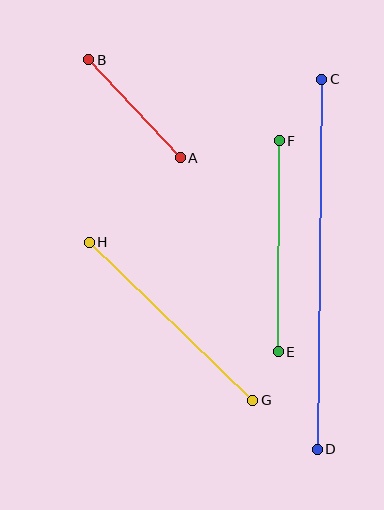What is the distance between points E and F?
The distance is approximately 211 pixels.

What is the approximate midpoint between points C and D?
The midpoint is at approximately (319, 264) pixels.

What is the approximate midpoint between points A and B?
The midpoint is at approximately (135, 109) pixels.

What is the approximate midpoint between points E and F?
The midpoint is at approximately (279, 246) pixels.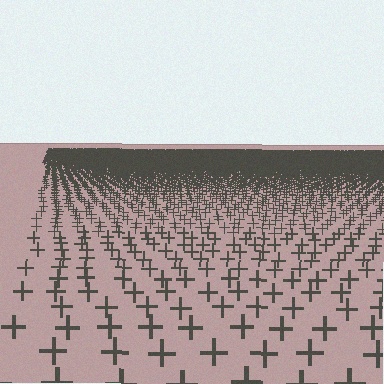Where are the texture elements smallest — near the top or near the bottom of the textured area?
Near the top.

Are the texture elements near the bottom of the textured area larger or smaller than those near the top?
Larger. Near the bottom, elements are closer to the viewer and appear at a bigger on-screen size.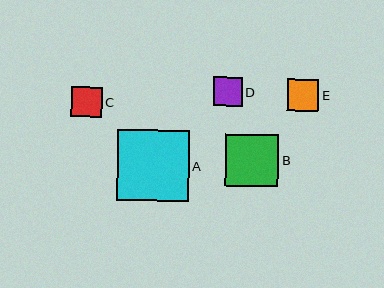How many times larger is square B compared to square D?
Square B is approximately 1.8 times the size of square D.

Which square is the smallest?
Square D is the smallest with a size of approximately 29 pixels.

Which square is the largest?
Square A is the largest with a size of approximately 72 pixels.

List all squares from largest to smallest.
From largest to smallest: A, B, E, C, D.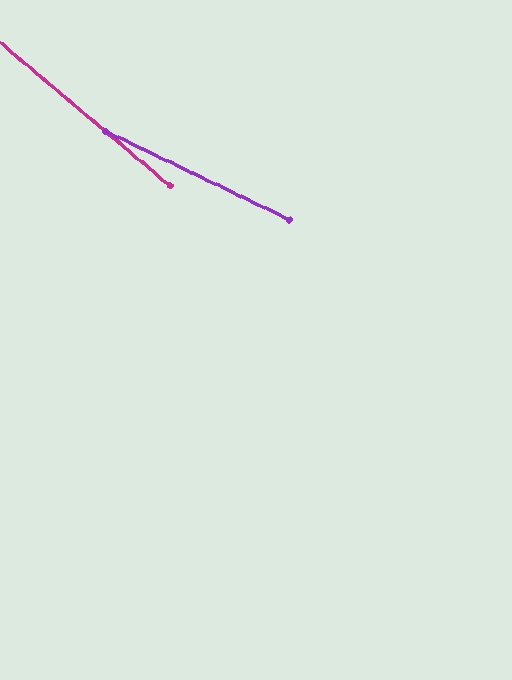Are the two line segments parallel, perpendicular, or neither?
Neither parallel nor perpendicular — they differ by about 14°.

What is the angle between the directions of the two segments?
Approximately 14 degrees.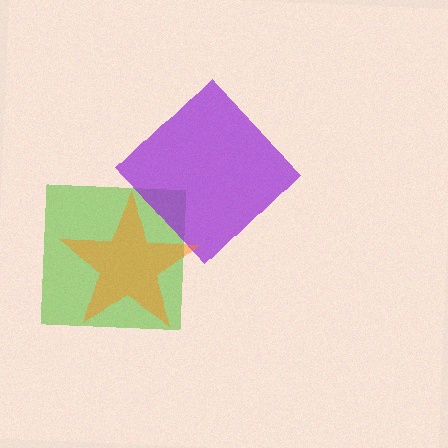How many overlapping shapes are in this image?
There are 3 overlapping shapes in the image.